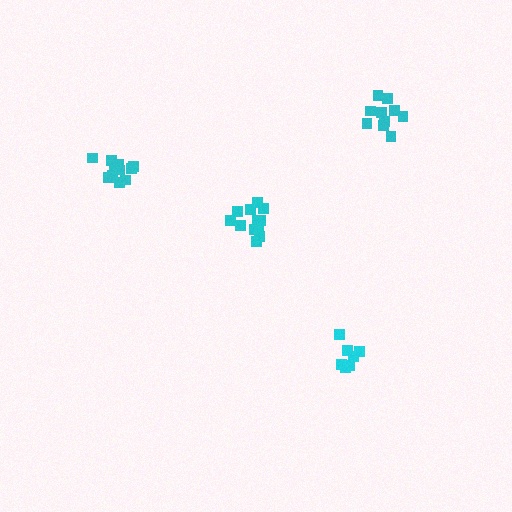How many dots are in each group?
Group 1: 11 dots, Group 2: 10 dots, Group 3: 13 dots, Group 4: 7 dots (41 total).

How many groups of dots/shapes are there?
There are 4 groups.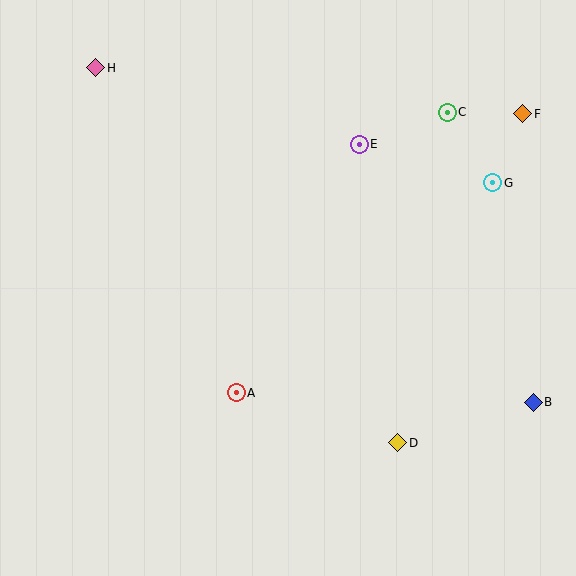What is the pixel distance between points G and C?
The distance between G and C is 84 pixels.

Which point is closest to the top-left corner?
Point H is closest to the top-left corner.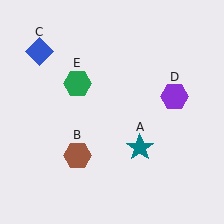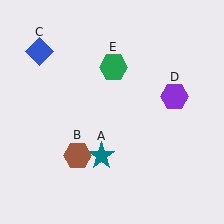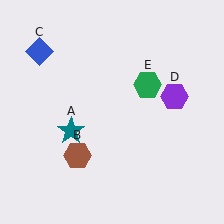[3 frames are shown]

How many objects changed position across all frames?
2 objects changed position: teal star (object A), green hexagon (object E).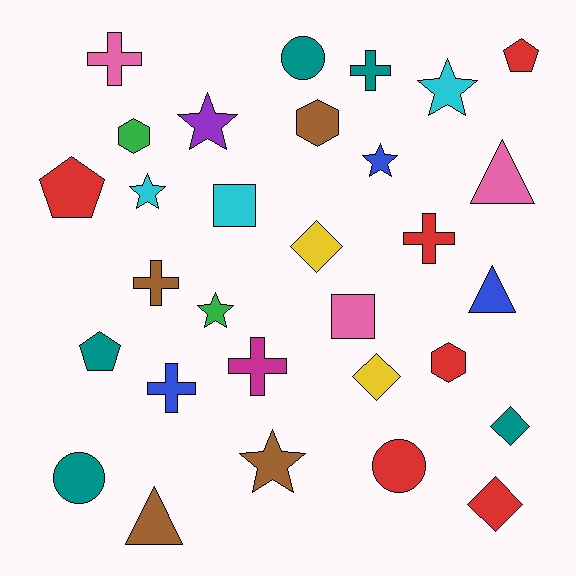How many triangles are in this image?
There are 3 triangles.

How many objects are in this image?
There are 30 objects.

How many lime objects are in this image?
There are no lime objects.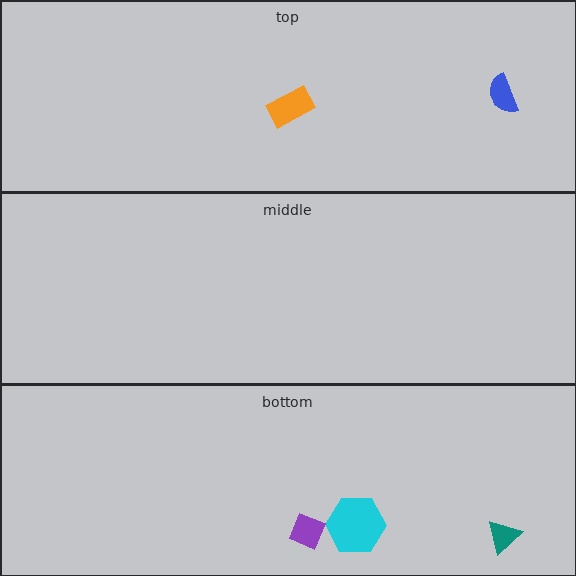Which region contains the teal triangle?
The bottom region.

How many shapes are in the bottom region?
3.